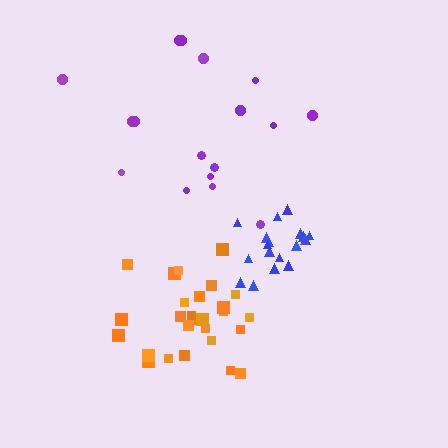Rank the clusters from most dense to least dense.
blue, orange, purple.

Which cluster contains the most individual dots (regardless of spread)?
Orange (27).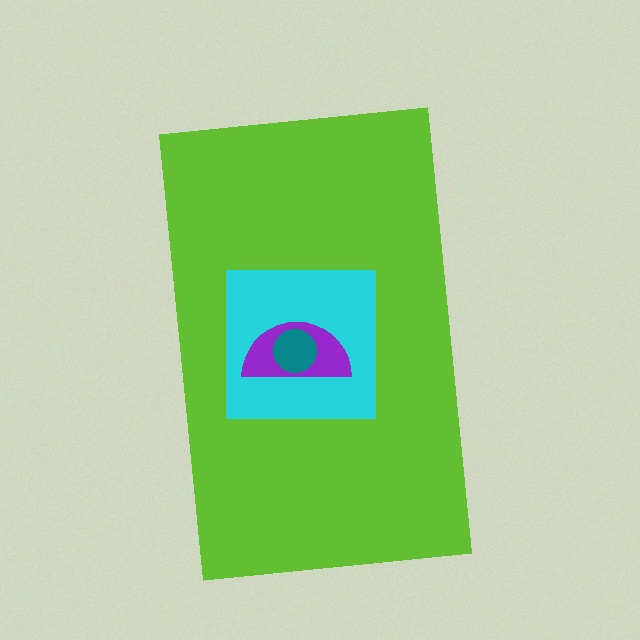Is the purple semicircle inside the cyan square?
Yes.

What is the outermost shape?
The lime rectangle.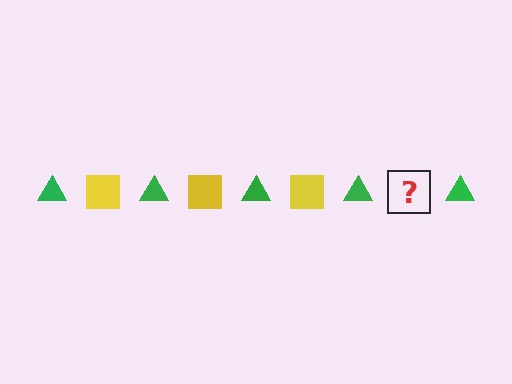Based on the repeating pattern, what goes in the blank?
The blank should be a yellow square.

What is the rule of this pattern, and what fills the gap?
The rule is that the pattern alternates between green triangle and yellow square. The gap should be filled with a yellow square.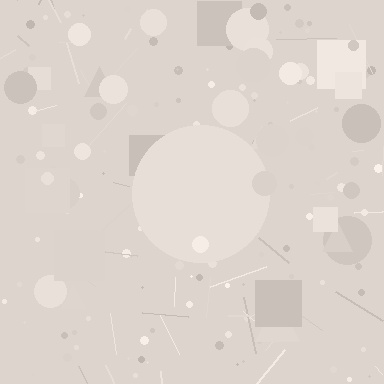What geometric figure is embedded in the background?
A circle is embedded in the background.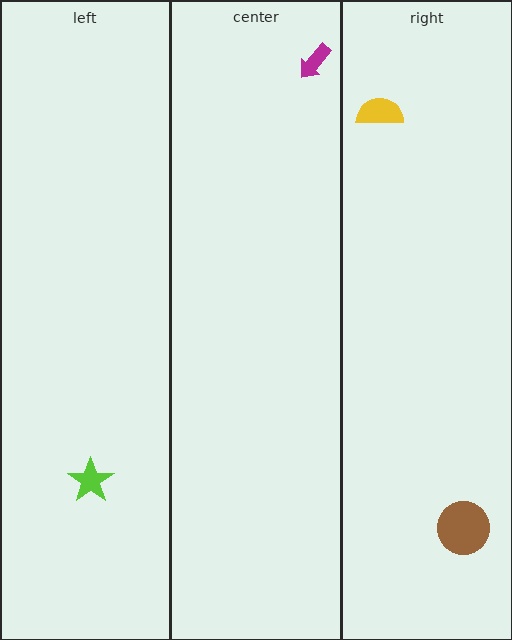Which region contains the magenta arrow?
The center region.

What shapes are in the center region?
The magenta arrow.